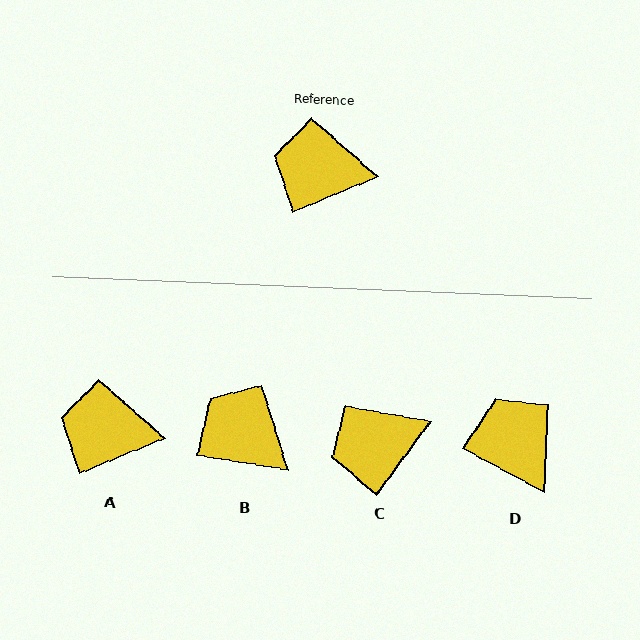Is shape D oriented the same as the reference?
No, it is off by about 51 degrees.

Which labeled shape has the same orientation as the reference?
A.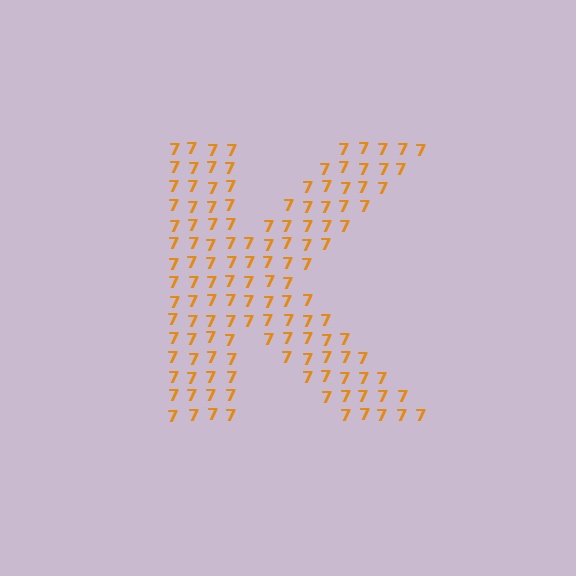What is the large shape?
The large shape is the letter K.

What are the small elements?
The small elements are digit 7's.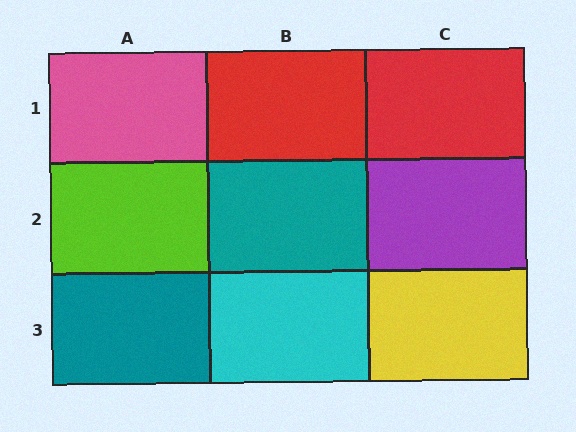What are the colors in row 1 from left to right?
Pink, red, red.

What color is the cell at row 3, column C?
Yellow.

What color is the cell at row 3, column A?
Teal.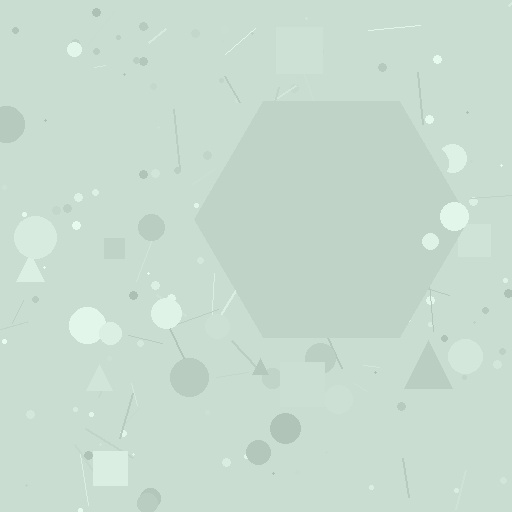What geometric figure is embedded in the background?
A hexagon is embedded in the background.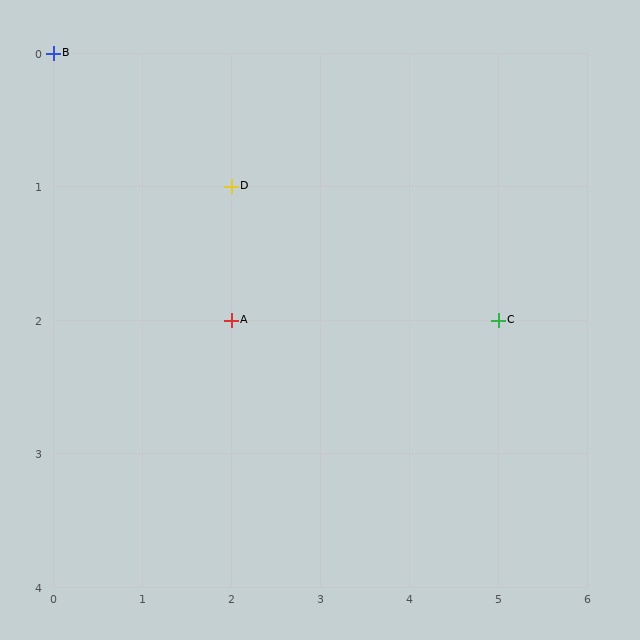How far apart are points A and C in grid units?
Points A and C are 3 columns apart.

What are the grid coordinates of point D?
Point D is at grid coordinates (2, 1).